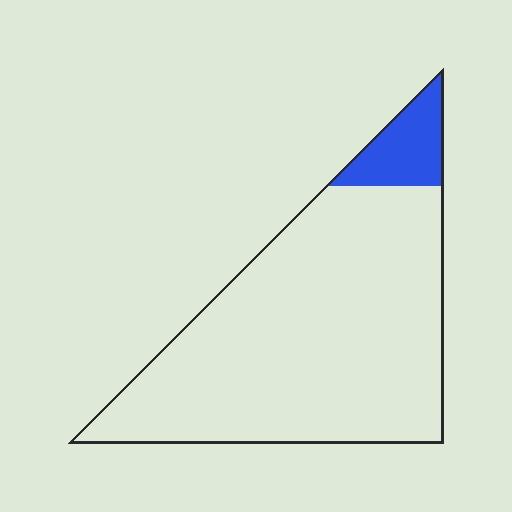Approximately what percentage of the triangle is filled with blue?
Approximately 10%.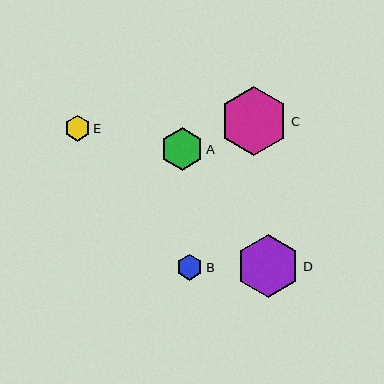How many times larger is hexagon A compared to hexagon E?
Hexagon A is approximately 1.6 times the size of hexagon E.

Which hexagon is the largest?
Hexagon C is the largest with a size of approximately 69 pixels.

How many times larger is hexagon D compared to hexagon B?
Hexagon D is approximately 2.4 times the size of hexagon B.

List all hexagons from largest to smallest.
From largest to smallest: C, D, A, B, E.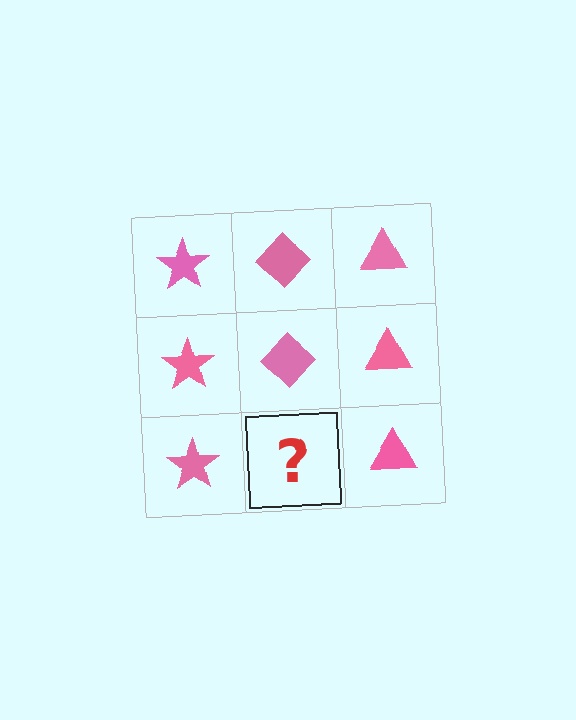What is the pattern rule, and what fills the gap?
The rule is that each column has a consistent shape. The gap should be filled with a pink diamond.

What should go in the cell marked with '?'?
The missing cell should contain a pink diamond.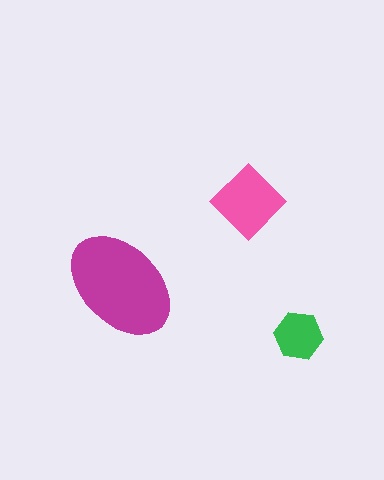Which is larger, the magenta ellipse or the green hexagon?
The magenta ellipse.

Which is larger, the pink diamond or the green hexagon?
The pink diamond.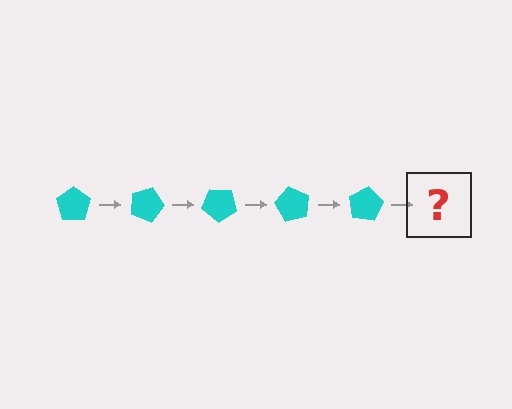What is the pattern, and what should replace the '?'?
The pattern is that the pentagon rotates 20 degrees each step. The '?' should be a cyan pentagon rotated 100 degrees.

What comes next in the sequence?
The next element should be a cyan pentagon rotated 100 degrees.